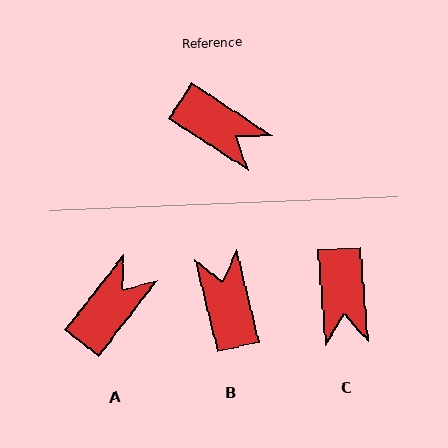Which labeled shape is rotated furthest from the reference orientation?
B, about 137 degrees away.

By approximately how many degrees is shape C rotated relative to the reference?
Approximately 52 degrees clockwise.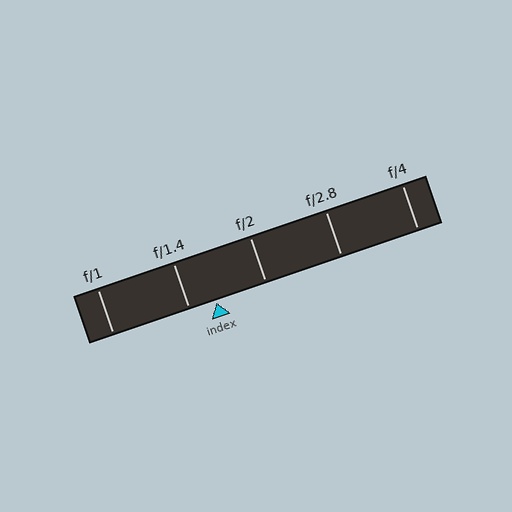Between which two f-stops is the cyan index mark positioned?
The index mark is between f/1.4 and f/2.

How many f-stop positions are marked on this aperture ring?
There are 5 f-stop positions marked.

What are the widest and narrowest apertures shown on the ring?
The widest aperture shown is f/1 and the narrowest is f/4.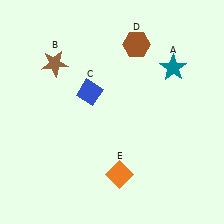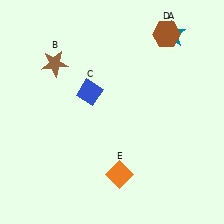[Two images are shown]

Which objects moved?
The objects that moved are: the teal star (A), the brown hexagon (D).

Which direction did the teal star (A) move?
The teal star (A) moved up.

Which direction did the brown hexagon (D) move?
The brown hexagon (D) moved right.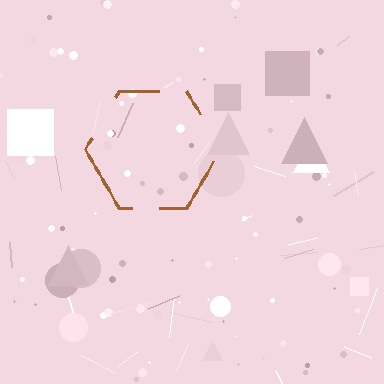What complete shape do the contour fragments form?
The contour fragments form a hexagon.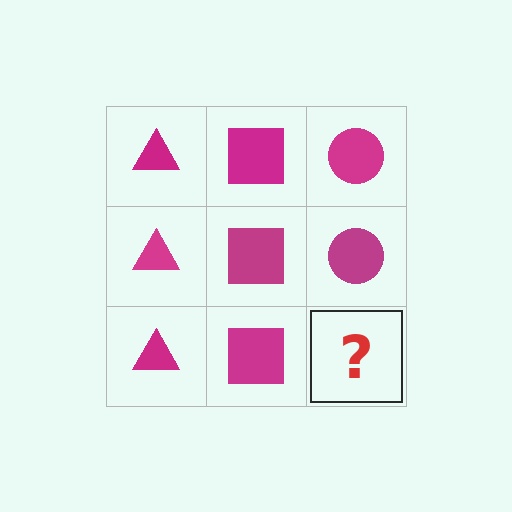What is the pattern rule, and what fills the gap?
The rule is that each column has a consistent shape. The gap should be filled with a magenta circle.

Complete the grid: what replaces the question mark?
The question mark should be replaced with a magenta circle.